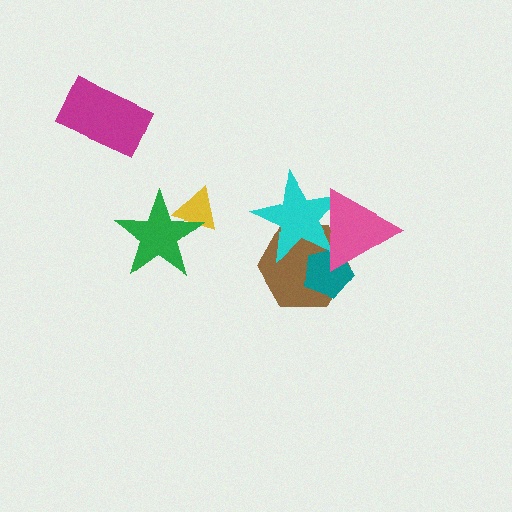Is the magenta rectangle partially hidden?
No, no other shape covers it.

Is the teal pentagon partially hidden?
Yes, it is partially covered by another shape.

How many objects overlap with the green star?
1 object overlaps with the green star.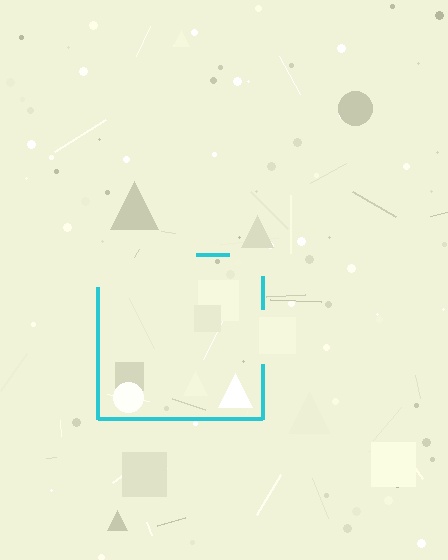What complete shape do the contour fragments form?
The contour fragments form a square.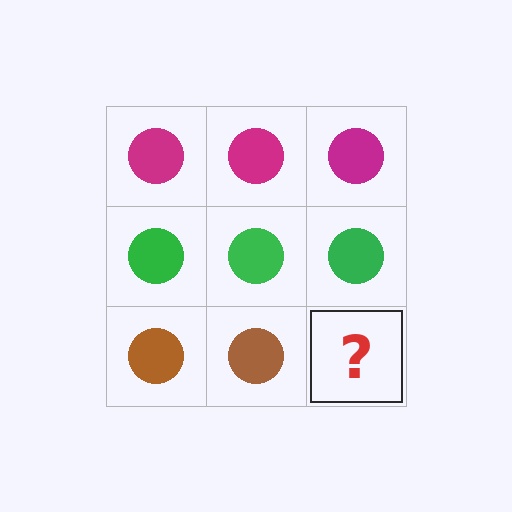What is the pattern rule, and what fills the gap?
The rule is that each row has a consistent color. The gap should be filled with a brown circle.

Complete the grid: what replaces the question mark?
The question mark should be replaced with a brown circle.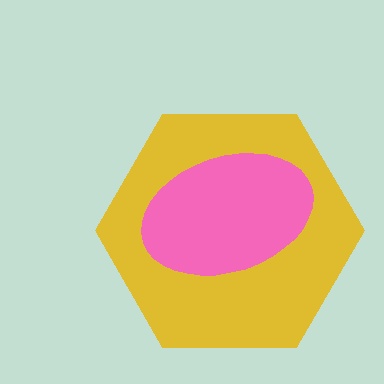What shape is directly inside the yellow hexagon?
The pink ellipse.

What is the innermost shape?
The pink ellipse.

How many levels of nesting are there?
2.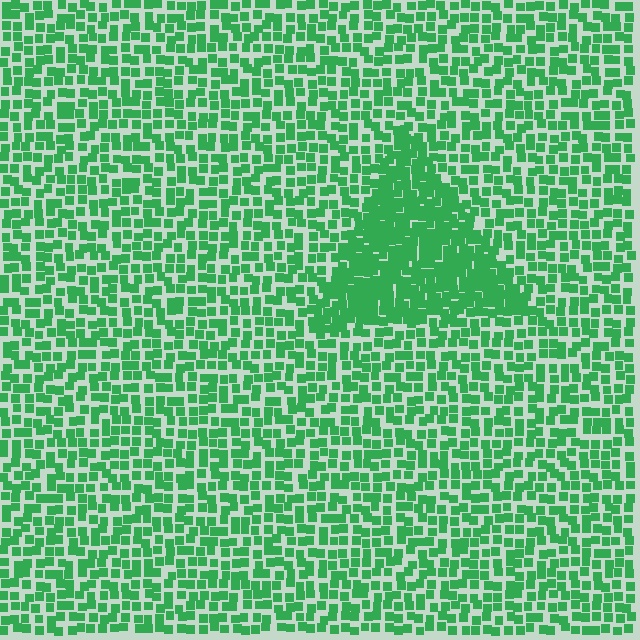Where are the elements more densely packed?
The elements are more densely packed inside the triangle boundary.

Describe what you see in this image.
The image contains small green elements arranged at two different densities. A triangle-shaped region is visible where the elements are more densely packed than the surrounding area.